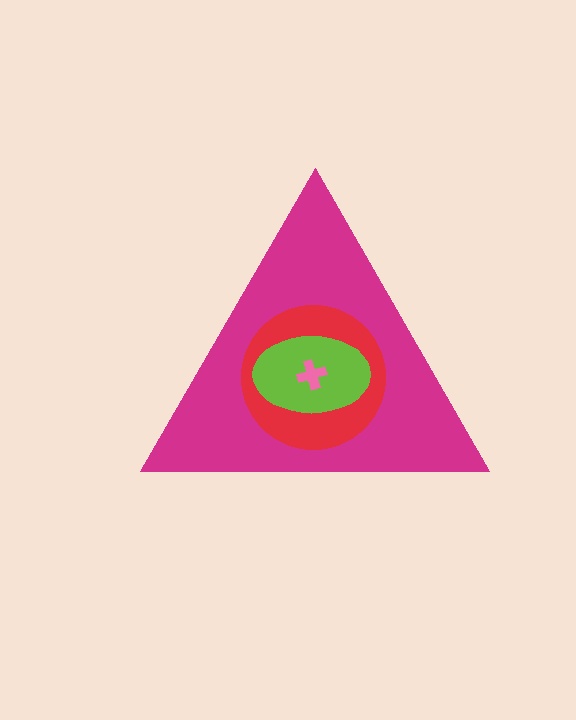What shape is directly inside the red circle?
The lime ellipse.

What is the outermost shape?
The magenta triangle.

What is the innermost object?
The pink cross.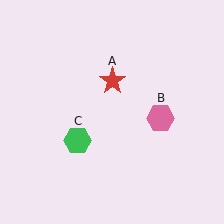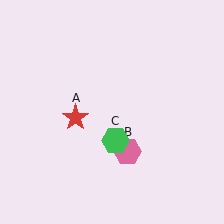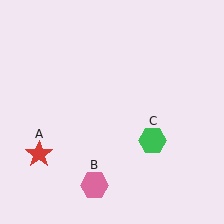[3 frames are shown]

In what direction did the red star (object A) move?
The red star (object A) moved down and to the left.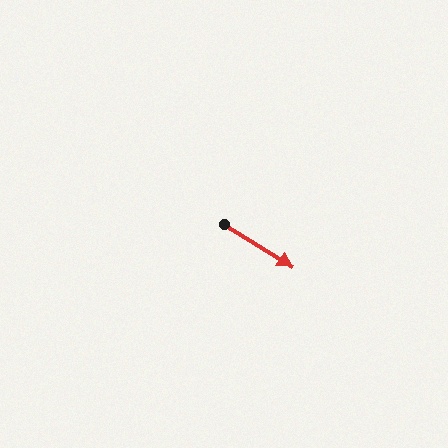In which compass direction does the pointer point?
Southeast.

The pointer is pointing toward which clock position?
Roughly 4 o'clock.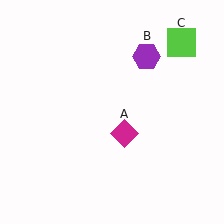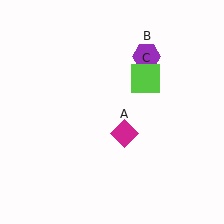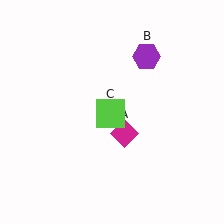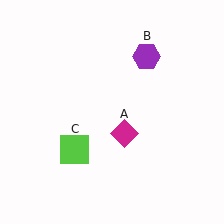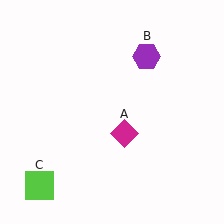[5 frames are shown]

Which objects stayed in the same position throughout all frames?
Magenta diamond (object A) and purple hexagon (object B) remained stationary.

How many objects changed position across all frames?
1 object changed position: lime square (object C).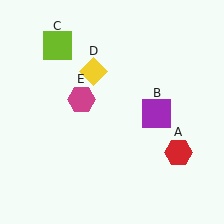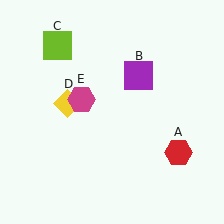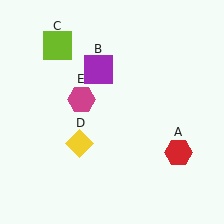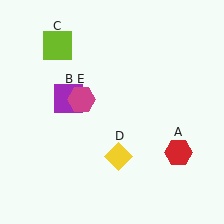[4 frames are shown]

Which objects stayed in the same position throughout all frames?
Red hexagon (object A) and lime square (object C) and magenta hexagon (object E) remained stationary.